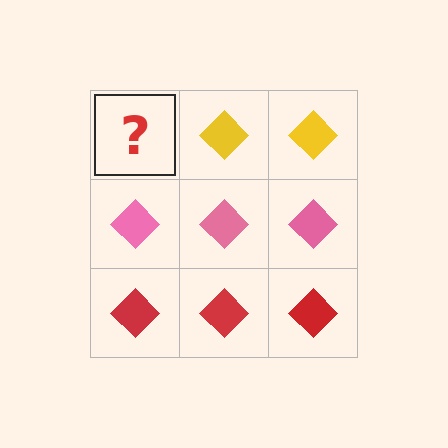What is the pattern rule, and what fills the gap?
The rule is that each row has a consistent color. The gap should be filled with a yellow diamond.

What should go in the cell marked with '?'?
The missing cell should contain a yellow diamond.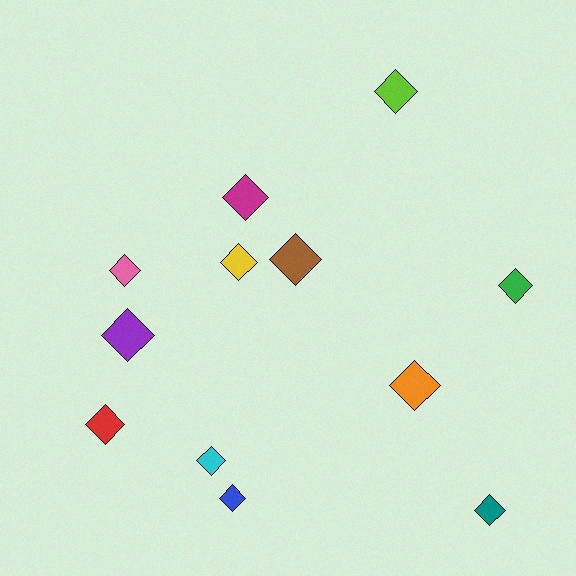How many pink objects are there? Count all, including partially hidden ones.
There is 1 pink object.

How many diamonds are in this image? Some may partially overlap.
There are 12 diamonds.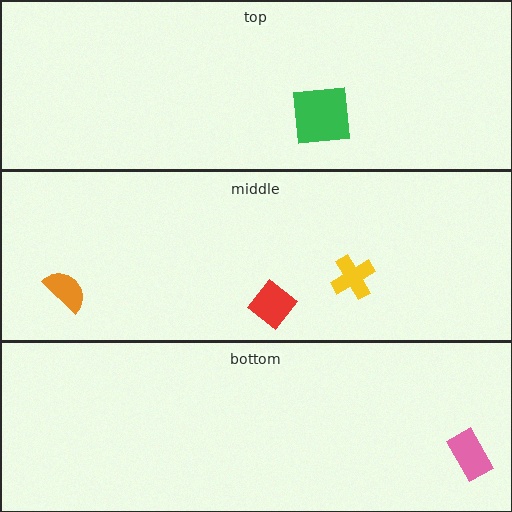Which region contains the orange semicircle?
The middle region.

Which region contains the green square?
The top region.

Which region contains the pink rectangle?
The bottom region.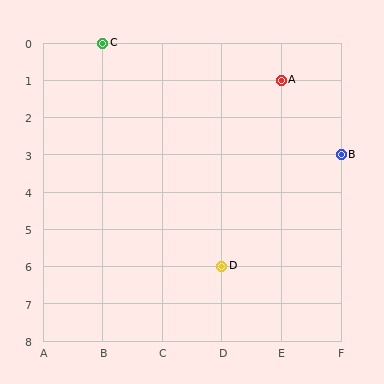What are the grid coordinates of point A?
Point A is at grid coordinates (E, 1).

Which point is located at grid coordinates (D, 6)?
Point D is at (D, 6).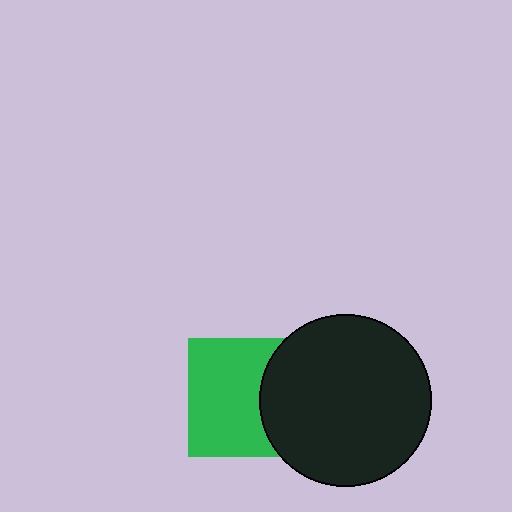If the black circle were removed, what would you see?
You would see the complete green square.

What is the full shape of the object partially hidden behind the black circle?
The partially hidden object is a green square.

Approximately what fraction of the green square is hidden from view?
Roughly 34% of the green square is hidden behind the black circle.